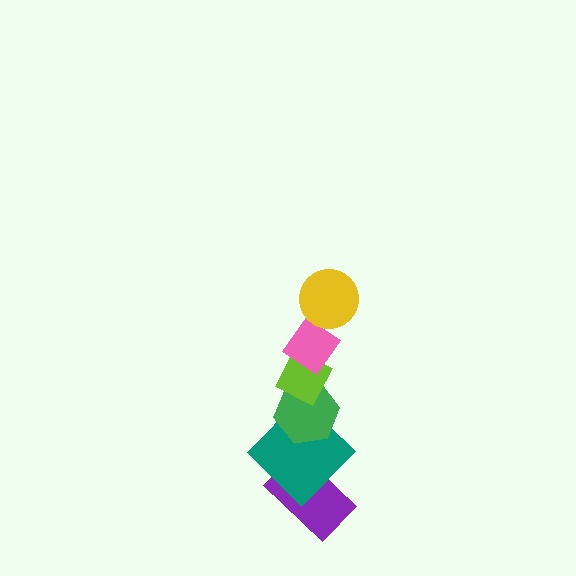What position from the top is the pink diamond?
The pink diamond is 2nd from the top.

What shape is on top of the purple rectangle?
The teal diamond is on top of the purple rectangle.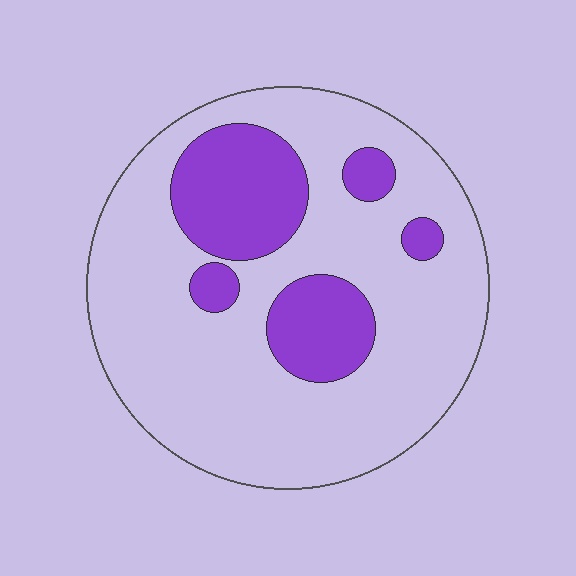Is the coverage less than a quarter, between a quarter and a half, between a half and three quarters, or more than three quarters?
Less than a quarter.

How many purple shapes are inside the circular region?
5.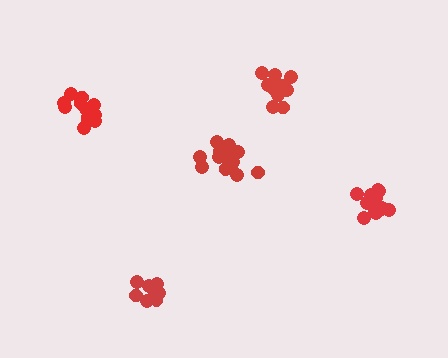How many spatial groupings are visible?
There are 5 spatial groupings.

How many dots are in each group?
Group 1: 13 dots, Group 2: 13 dots, Group 3: 17 dots, Group 4: 11 dots, Group 5: 15 dots (69 total).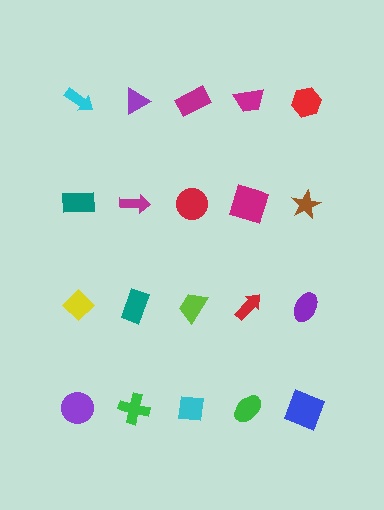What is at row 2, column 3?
A red circle.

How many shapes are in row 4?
5 shapes.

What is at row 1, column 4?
A magenta trapezoid.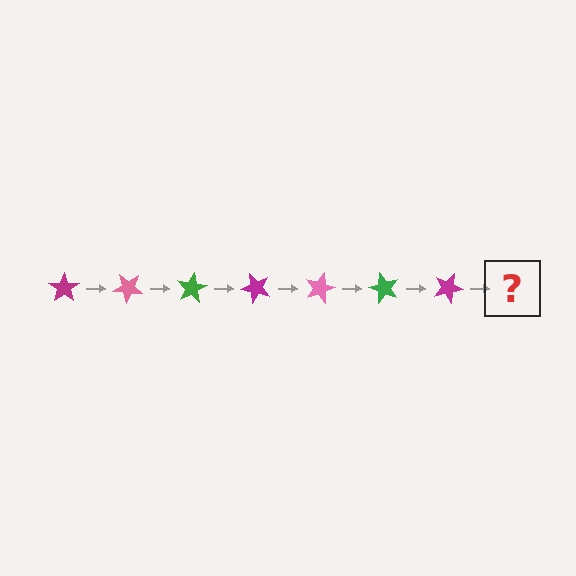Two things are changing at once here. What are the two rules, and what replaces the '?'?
The two rules are that it rotates 40 degrees each step and the color cycles through magenta, pink, and green. The '?' should be a pink star, rotated 280 degrees from the start.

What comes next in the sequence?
The next element should be a pink star, rotated 280 degrees from the start.